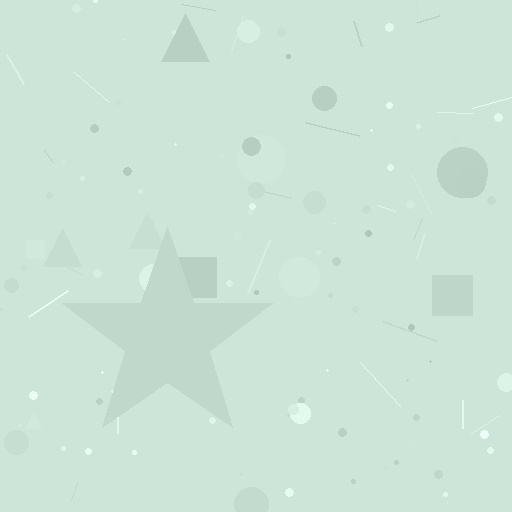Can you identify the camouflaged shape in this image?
The camouflaged shape is a star.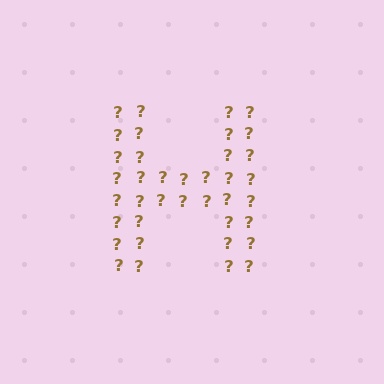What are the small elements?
The small elements are question marks.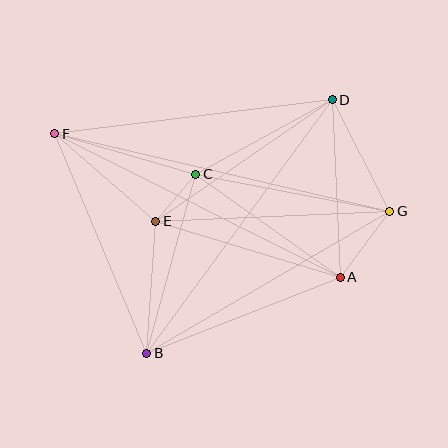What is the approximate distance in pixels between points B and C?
The distance between B and C is approximately 186 pixels.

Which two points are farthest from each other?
Points F and G are farthest from each other.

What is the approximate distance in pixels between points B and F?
The distance between B and F is approximately 238 pixels.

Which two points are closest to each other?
Points C and E are closest to each other.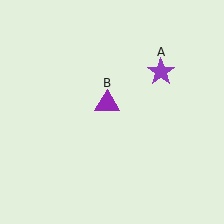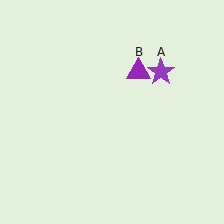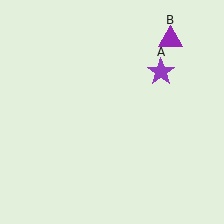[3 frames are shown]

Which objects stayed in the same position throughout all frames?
Purple star (object A) remained stationary.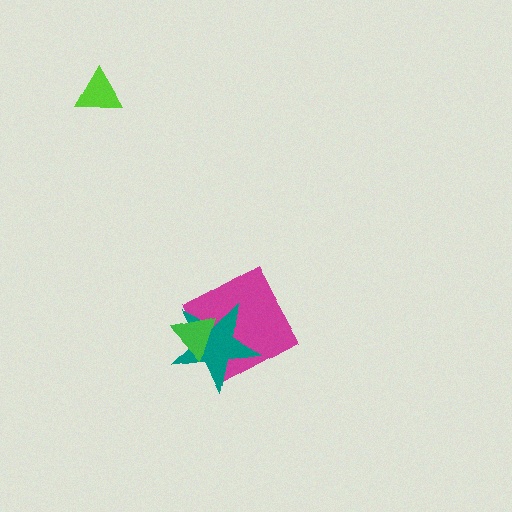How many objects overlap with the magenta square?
2 objects overlap with the magenta square.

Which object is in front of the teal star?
The green triangle is in front of the teal star.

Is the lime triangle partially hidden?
No, no other shape covers it.